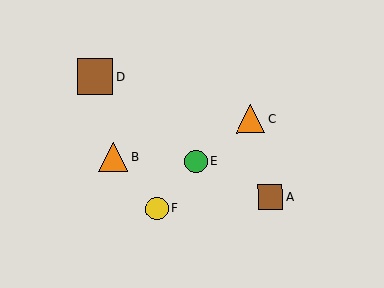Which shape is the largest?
The brown square (labeled D) is the largest.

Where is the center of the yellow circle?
The center of the yellow circle is at (157, 209).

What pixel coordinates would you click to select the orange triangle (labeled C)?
Click at (250, 119) to select the orange triangle C.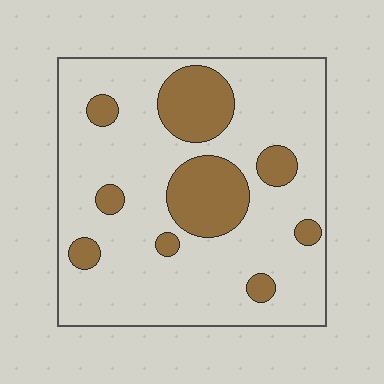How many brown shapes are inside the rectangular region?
9.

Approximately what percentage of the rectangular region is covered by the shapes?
Approximately 20%.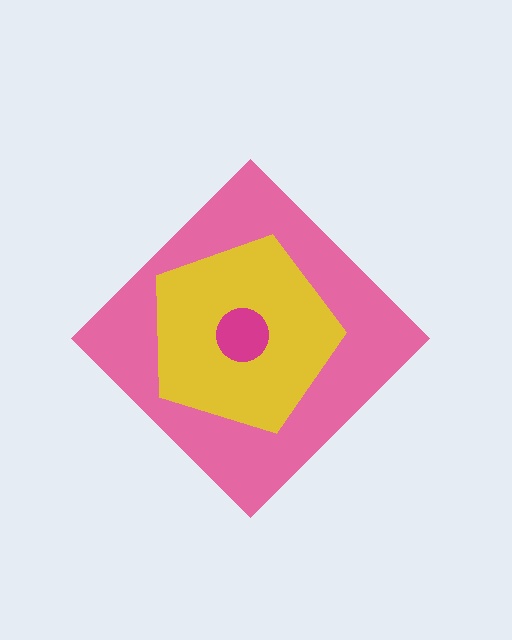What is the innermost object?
The magenta circle.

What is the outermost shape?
The pink diamond.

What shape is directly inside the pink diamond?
The yellow pentagon.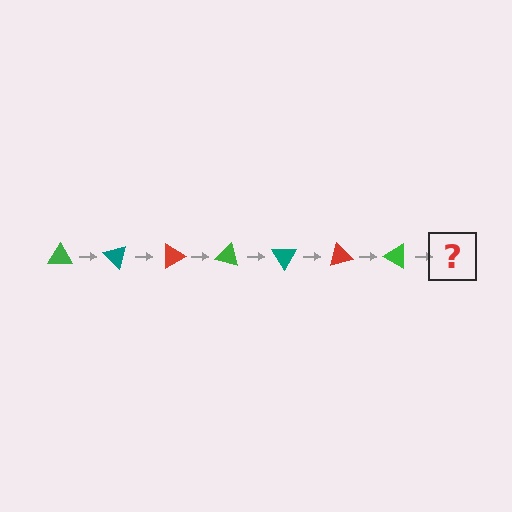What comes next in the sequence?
The next element should be a teal triangle, rotated 315 degrees from the start.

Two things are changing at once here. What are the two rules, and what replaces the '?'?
The two rules are that it rotates 45 degrees each step and the color cycles through green, teal, and red. The '?' should be a teal triangle, rotated 315 degrees from the start.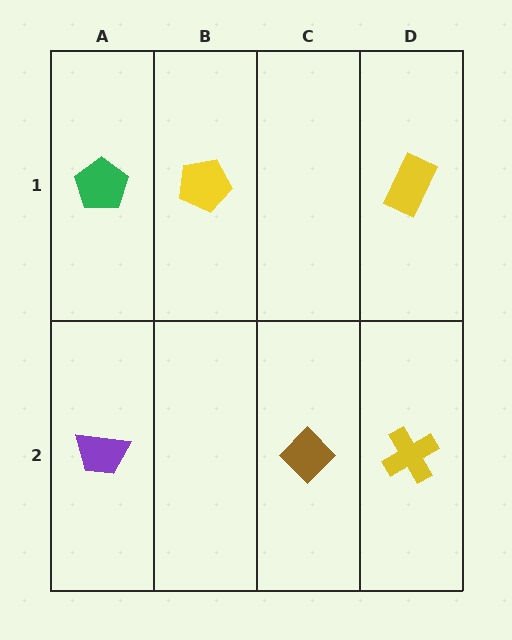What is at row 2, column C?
A brown diamond.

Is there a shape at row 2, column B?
No, that cell is empty.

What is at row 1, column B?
A yellow pentagon.